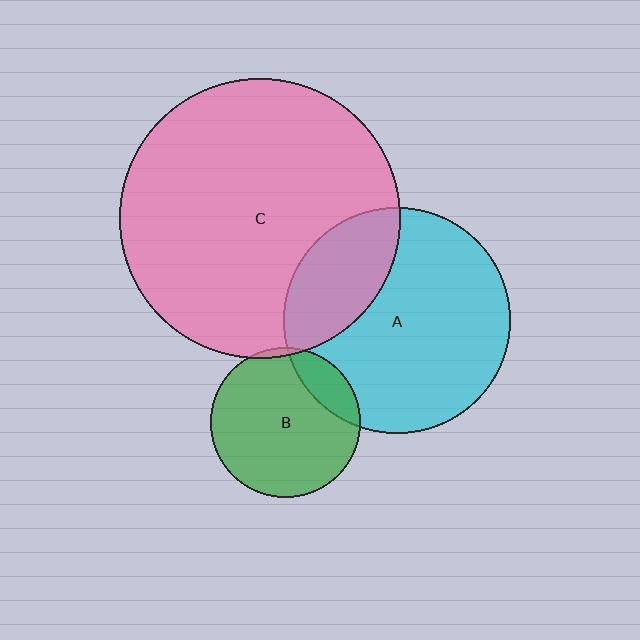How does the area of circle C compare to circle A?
Approximately 1.5 times.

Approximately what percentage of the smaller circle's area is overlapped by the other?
Approximately 15%.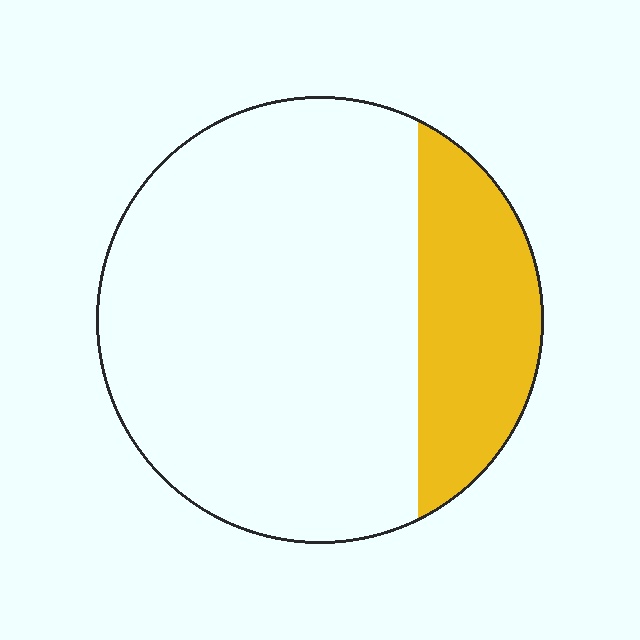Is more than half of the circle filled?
No.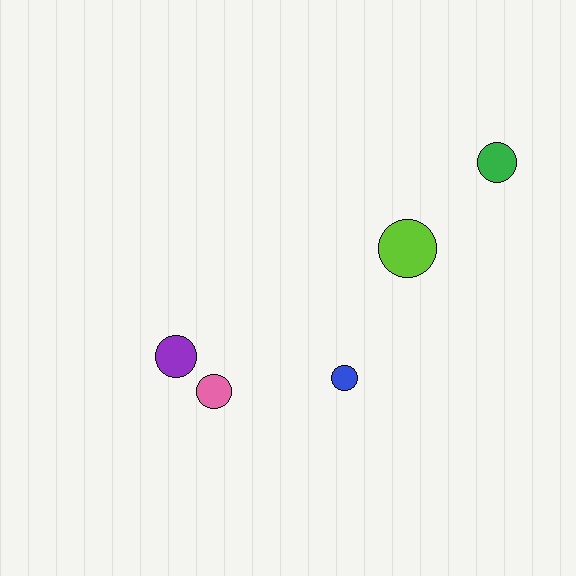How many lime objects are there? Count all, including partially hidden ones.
There is 1 lime object.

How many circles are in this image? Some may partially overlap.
There are 5 circles.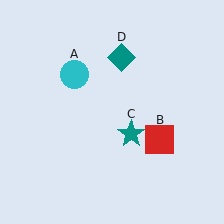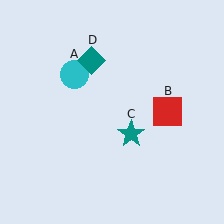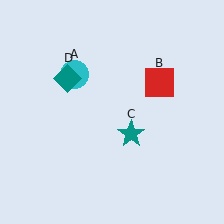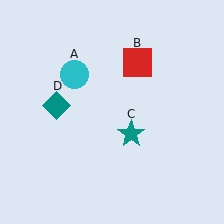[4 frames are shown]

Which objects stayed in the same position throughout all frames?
Cyan circle (object A) and teal star (object C) remained stationary.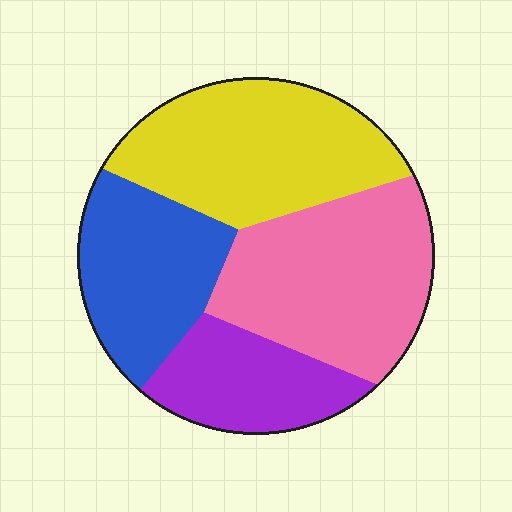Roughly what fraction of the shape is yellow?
Yellow covers 30% of the shape.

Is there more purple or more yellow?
Yellow.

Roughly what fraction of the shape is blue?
Blue takes up less than a quarter of the shape.